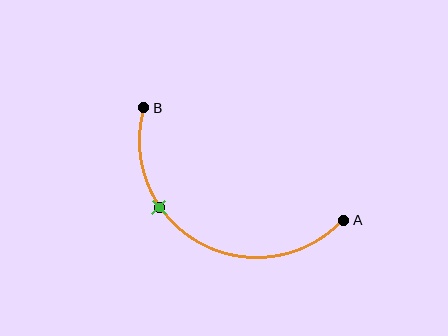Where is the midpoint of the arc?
The arc midpoint is the point on the curve farthest from the straight line joining A and B. It sits below that line.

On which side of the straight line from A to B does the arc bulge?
The arc bulges below the straight line connecting A and B.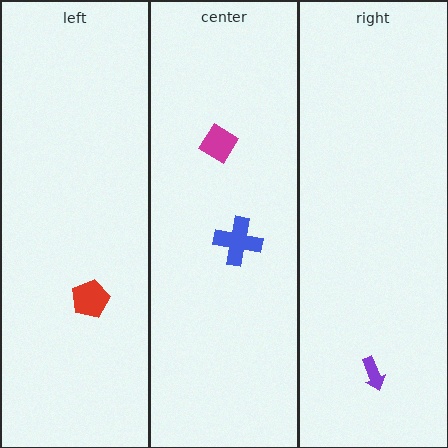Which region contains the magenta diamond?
The center region.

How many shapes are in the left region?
1.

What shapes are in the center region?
The blue cross, the magenta diamond.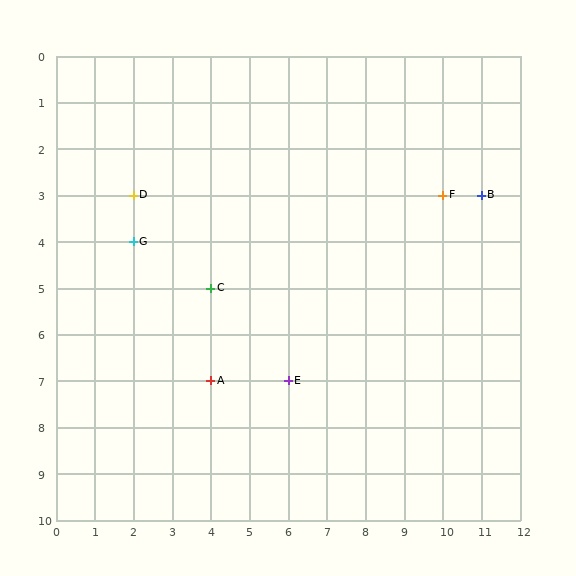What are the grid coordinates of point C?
Point C is at grid coordinates (4, 5).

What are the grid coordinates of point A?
Point A is at grid coordinates (4, 7).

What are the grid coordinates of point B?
Point B is at grid coordinates (11, 3).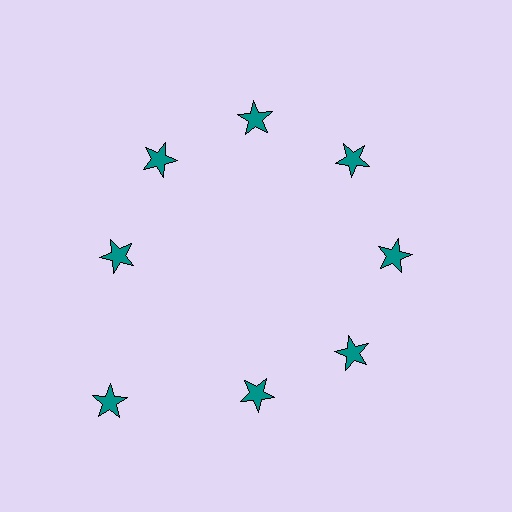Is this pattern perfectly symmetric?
No. The 8 teal stars are arranged in a ring, but one element near the 8 o'clock position is pushed outward from the center, breaking the 8-fold rotational symmetry.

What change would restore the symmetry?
The symmetry would be restored by moving it inward, back onto the ring so that all 8 stars sit at equal angles and equal distance from the center.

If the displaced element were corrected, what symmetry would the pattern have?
It would have 8-fold rotational symmetry — the pattern would map onto itself every 45 degrees.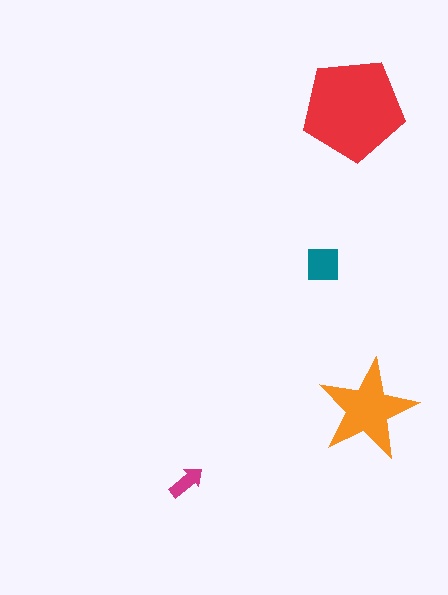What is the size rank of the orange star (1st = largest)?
2nd.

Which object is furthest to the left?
The magenta arrow is leftmost.